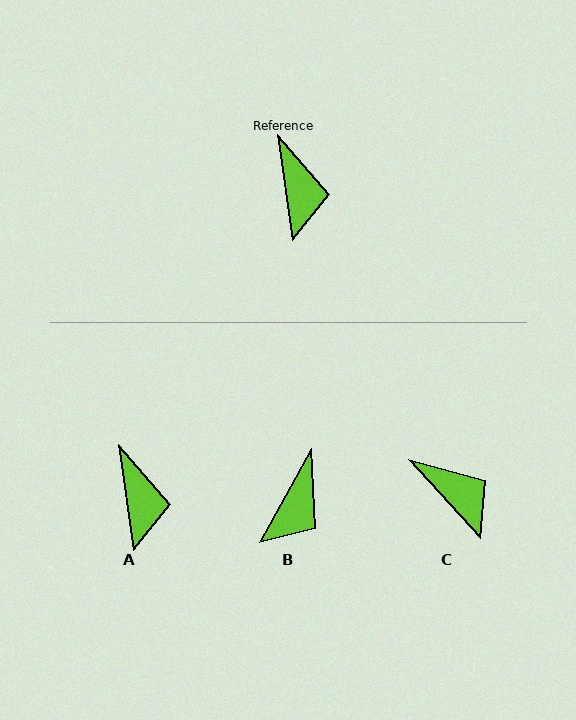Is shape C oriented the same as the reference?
No, it is off by about 34 degrees.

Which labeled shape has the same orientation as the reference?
A.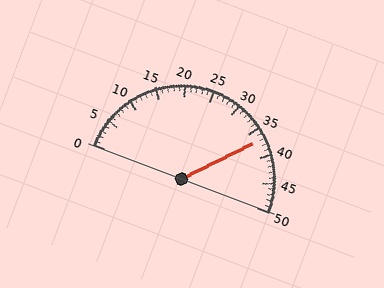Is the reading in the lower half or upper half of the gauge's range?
The reading is in the upper half of the range (0 to 50).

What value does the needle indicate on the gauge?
The needle indicates approximately 37.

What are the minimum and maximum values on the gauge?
The gauge ranges from 0 to 50.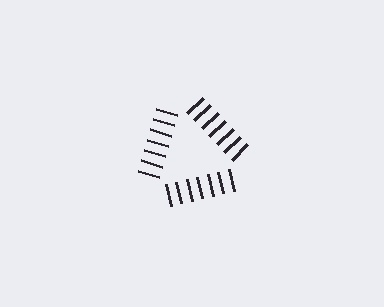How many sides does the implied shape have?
3 sides — the line-ends trace a triangle.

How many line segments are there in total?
21 — 7 along each of the 3 edges.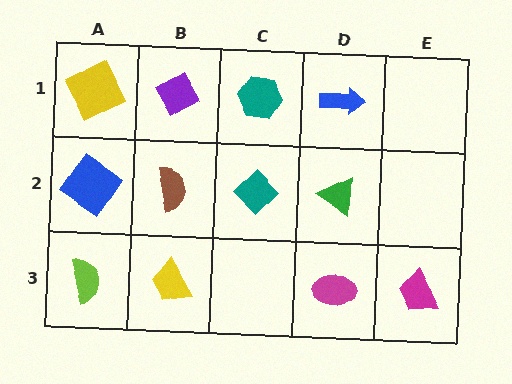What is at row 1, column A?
A yellow square.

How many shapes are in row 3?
4 shapes.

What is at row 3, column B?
A yellow trapezoid.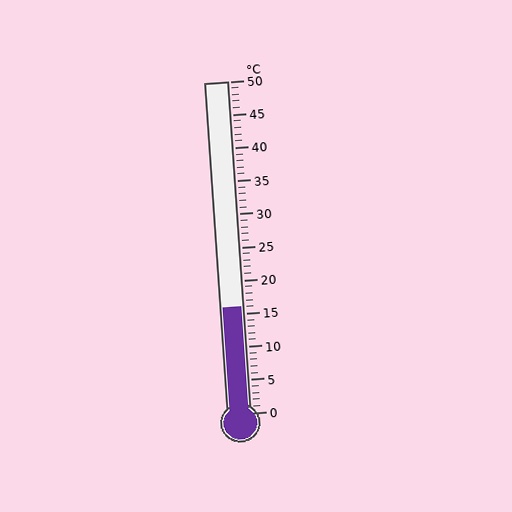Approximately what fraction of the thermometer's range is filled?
The thermometer is filled to approximately 30% of its range.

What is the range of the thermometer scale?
The thermometer scale ranges from 0°C to 50°C.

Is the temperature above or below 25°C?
The temperature is below 25°C.